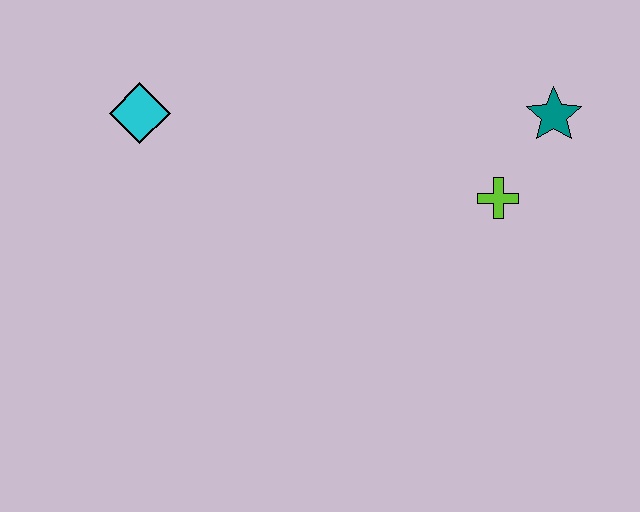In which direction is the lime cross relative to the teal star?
The lime cross is below the teal star.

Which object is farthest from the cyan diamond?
The teal star is farthest from the cyan diamond.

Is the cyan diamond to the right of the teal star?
No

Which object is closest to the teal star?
The lime cross is closest to the teal star.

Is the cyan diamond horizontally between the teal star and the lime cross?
No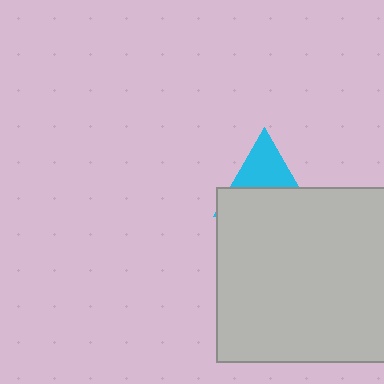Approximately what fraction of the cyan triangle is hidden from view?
Roughly 55% of the cyan triangle is hidden behind the light gray rectangle.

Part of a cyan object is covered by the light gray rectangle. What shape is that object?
It is a triangle.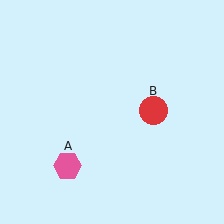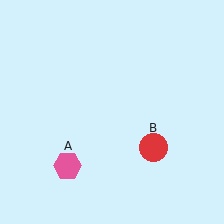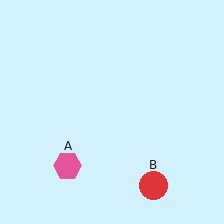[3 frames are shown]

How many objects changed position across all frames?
1 object changed position: red circle (object B).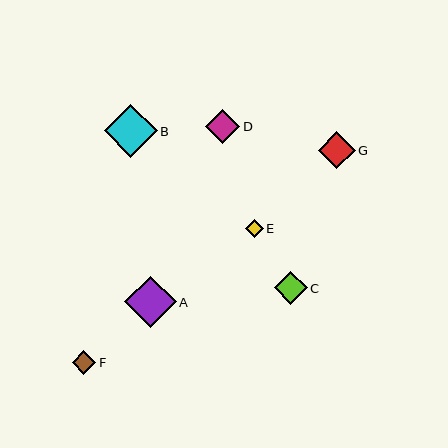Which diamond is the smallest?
Diamond E is the smallest with a size of approximately 18 pixels.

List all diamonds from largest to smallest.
From largest to smallest: B, A, G, D, C, F, E.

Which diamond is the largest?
Diamond B is the largest with a size of approximately 53 pixels.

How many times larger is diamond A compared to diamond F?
Diamond A is approximately 2.1 times the size of diamond F.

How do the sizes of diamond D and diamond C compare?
Diamond D and diamond C are approximately the same size.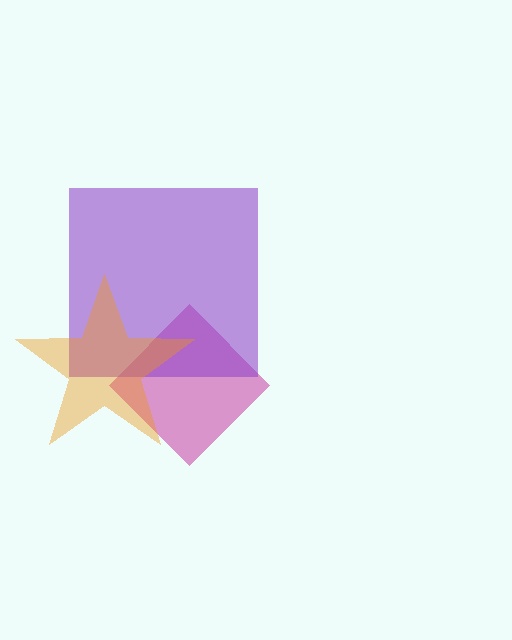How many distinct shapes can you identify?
There are 3 distinct shapes: a magenta diamond, a purple square, an orange star.